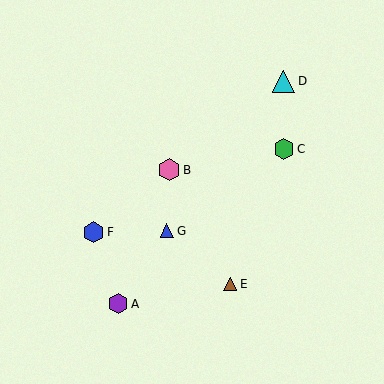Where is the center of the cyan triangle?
The center of the cyan triangle is at (284, 82).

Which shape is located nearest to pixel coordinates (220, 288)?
The brown triangle (labeled E) at (230, 284) is nearest to that location.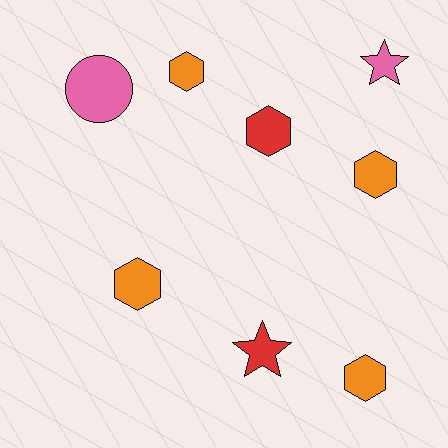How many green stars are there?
There are no green stars.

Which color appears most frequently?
Orange, with 4 objects.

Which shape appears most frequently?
Hexagon, with 5 objects.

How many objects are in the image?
There are 8 objects.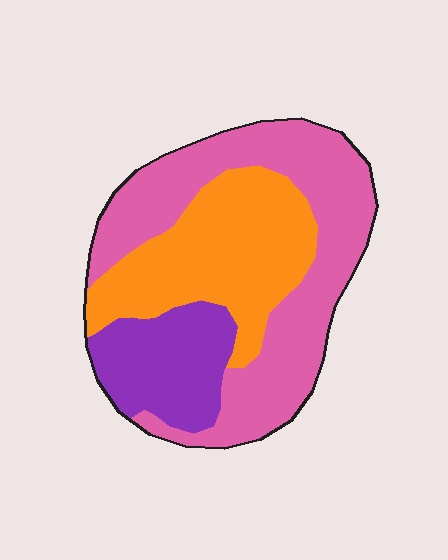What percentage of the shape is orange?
Orange covers 33% of the shape.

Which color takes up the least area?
Purple, at roughly 20%.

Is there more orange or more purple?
Orange.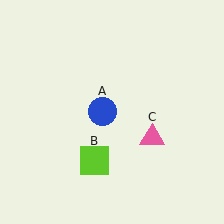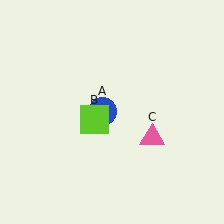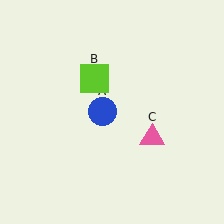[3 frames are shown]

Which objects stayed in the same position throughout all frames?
Blue circle (object A) and pink triangle (object C) remained stationary.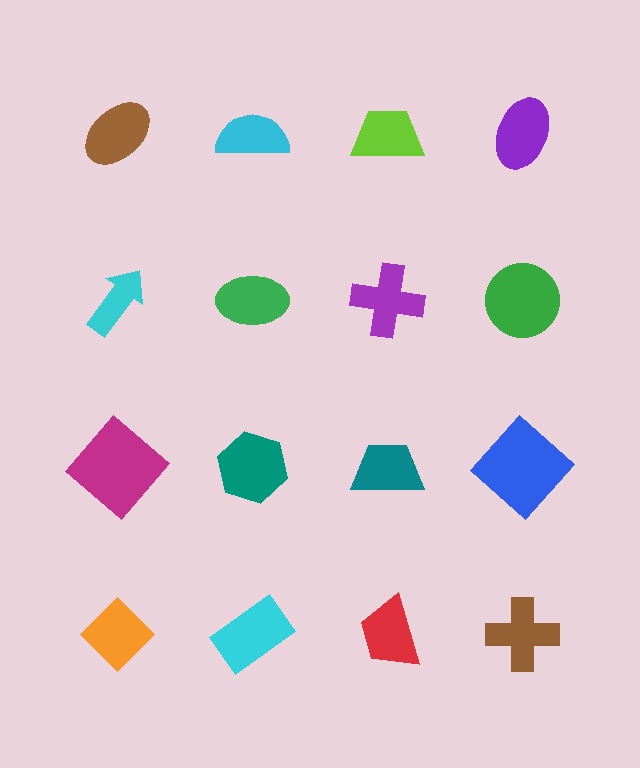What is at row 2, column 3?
A purple cross.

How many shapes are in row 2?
4 shapes.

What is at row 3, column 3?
A teal trapezoid.